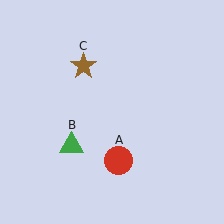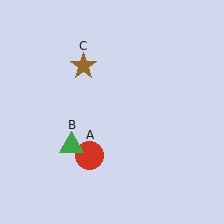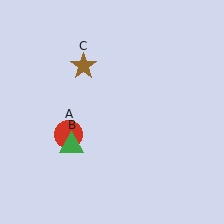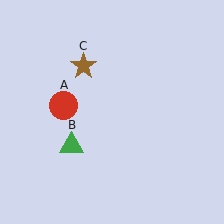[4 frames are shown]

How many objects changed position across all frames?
1 object changed position: red circle (object A).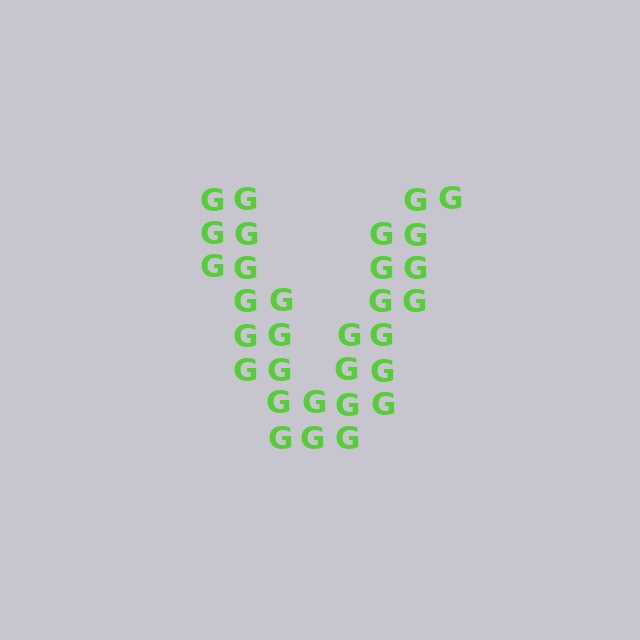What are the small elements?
The small elements are letter G's.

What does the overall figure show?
The overall figure shows the letter V.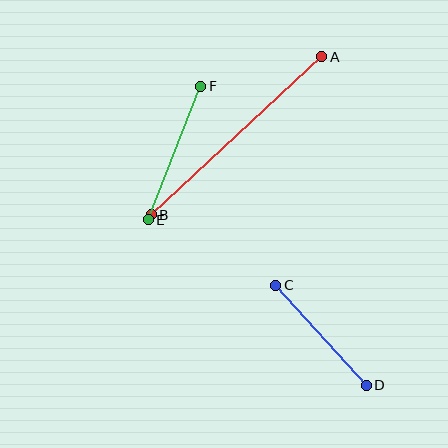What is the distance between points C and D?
The distance is approximately 135 pixels.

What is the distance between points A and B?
The distance is approximately 232 pixels.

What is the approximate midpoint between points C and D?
The midpoint is at approximately (321, 335) pixels.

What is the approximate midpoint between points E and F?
The midpoint is at approximately (174, 153) pixels.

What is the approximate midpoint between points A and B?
The midpoint is at approximately (237, 136) pixels.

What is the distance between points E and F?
The distance is approximately 144 pixels.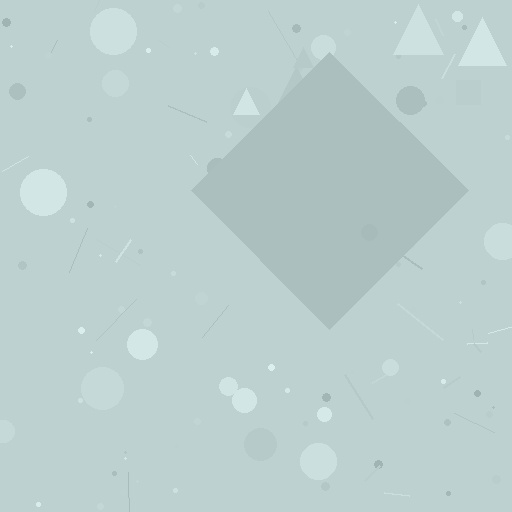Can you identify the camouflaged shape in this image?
The camouflaged shape is a diamond.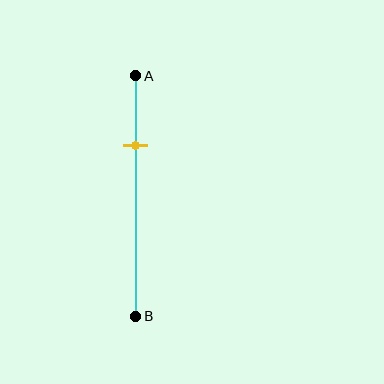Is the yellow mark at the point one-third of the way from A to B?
No, the mark is at about 30% from A, not at the 33% one-third point.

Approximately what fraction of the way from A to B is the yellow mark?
The yellow mark is approximately 30% of the way from A to B.